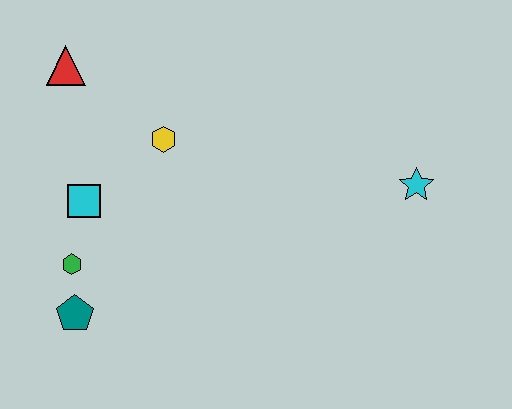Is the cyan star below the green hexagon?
No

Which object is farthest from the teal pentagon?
The cyan star is farthest from the teal pentagon.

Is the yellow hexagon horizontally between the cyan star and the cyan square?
Yes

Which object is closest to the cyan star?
The yellow hexagon is closest to the cyan star.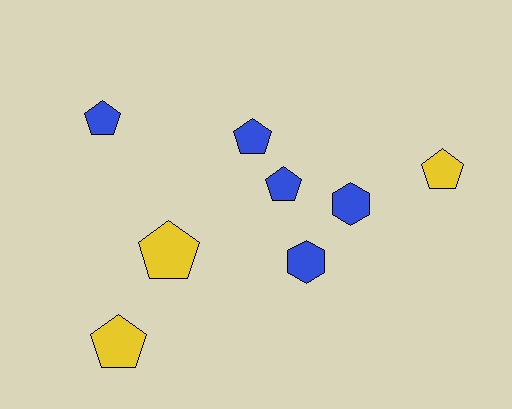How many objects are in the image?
There are 8 objects.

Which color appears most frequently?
Blue, with 5 objects.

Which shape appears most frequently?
Pentagon, with 6 objects.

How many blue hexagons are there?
There are 2 blue hexagons.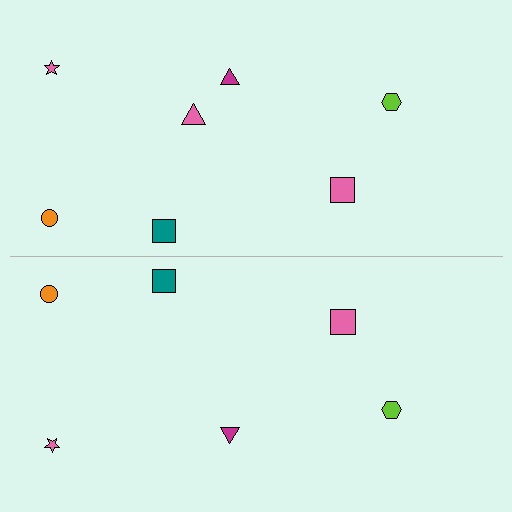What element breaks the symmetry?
A pink triangle is missing from the bottom side.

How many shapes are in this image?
There are 13 shapes in this image.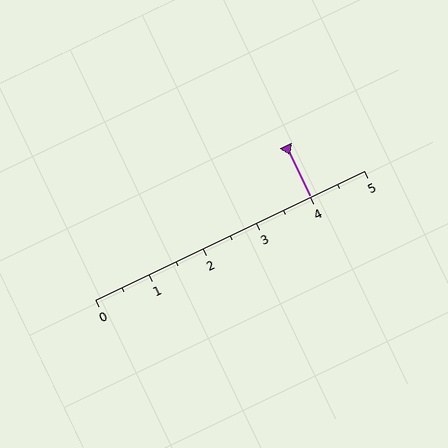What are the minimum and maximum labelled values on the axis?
The axis runs from 0 to 5.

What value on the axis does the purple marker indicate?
The marker indicates approximately 4.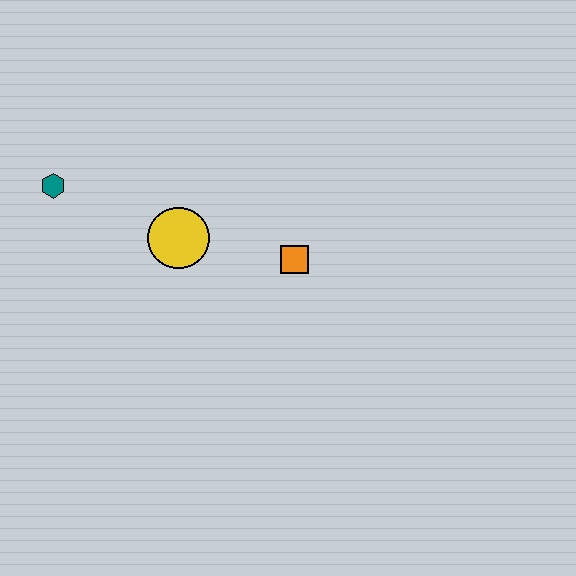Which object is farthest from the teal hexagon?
The orange square is farthest from the teal hexagon.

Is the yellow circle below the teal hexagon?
Yes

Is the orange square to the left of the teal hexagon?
No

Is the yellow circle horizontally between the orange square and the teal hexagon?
Yes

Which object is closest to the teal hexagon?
The yellow circle is closest to the teal hexagon.